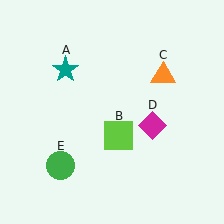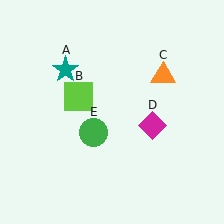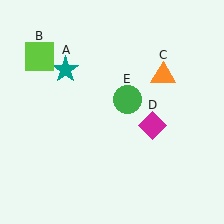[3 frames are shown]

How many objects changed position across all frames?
2 objects changed position: lime square (object B), green circle (object E).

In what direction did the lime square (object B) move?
The lime square (object B) moved up and to the left.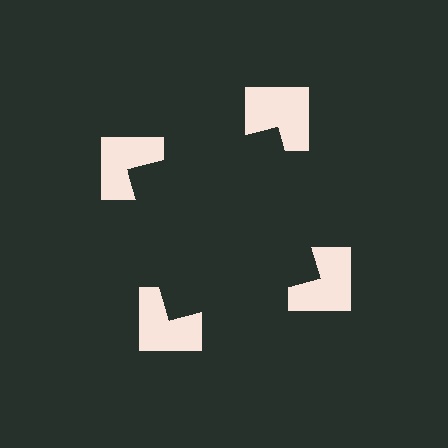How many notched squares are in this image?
There are 4 — one at each vertex of the illusory square.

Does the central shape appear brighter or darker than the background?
It typically appears slightly darker than the background, even though no actual brightness change is drawn.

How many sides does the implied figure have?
4 sides.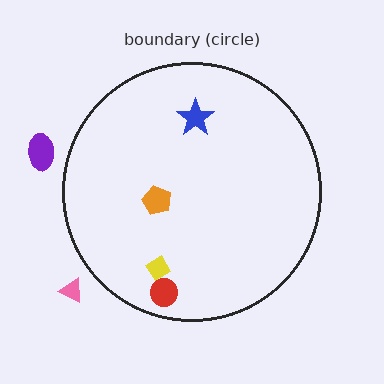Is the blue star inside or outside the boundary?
Inside.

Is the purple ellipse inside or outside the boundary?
Outside.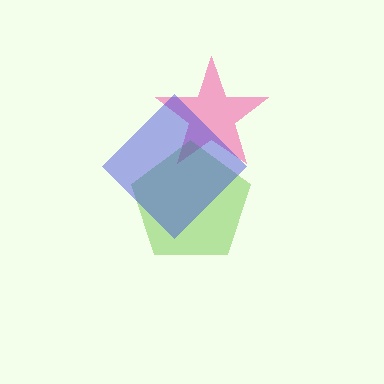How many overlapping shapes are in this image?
There are 3 overlapping shapes in the image.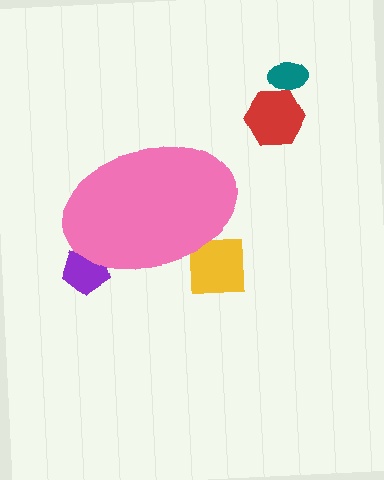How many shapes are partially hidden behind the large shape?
2 shapes are partially hidden.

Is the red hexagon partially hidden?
No, the red hexagon is fully visible.